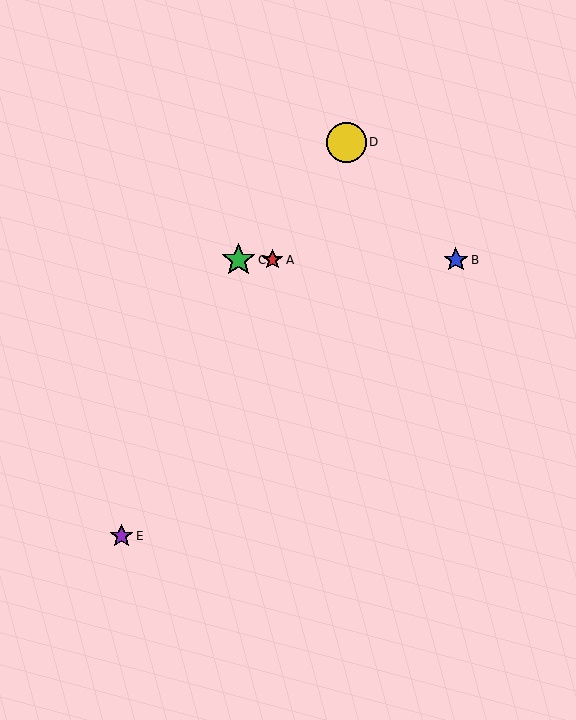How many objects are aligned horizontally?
3 objects (A, B, C) are aligned horizontally.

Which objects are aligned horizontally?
Objects A, B, C are aligned horizontally.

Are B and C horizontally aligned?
Yes, both are at y≈260.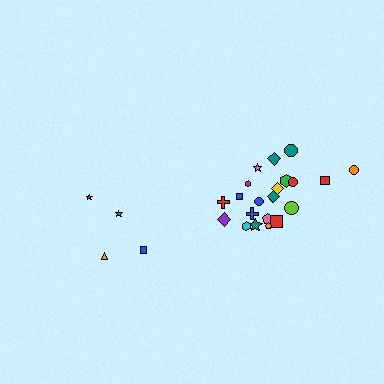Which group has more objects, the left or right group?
The right group.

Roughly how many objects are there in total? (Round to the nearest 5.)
Roughly 25 objects in total.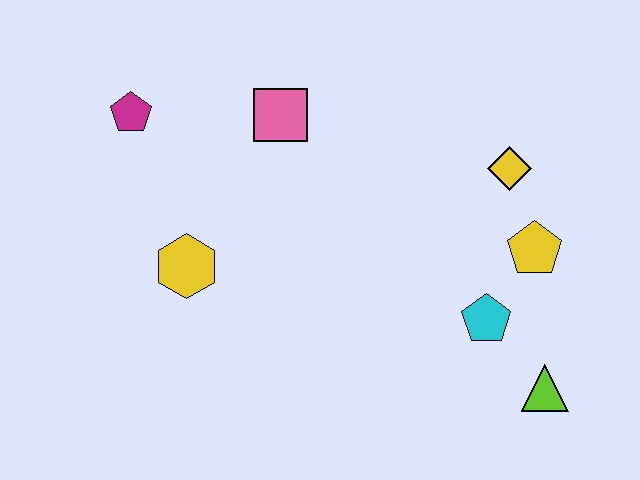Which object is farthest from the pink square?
The lime triangle is farthest from the pink square.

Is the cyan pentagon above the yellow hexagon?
No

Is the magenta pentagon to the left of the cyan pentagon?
Yes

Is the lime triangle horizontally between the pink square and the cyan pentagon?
No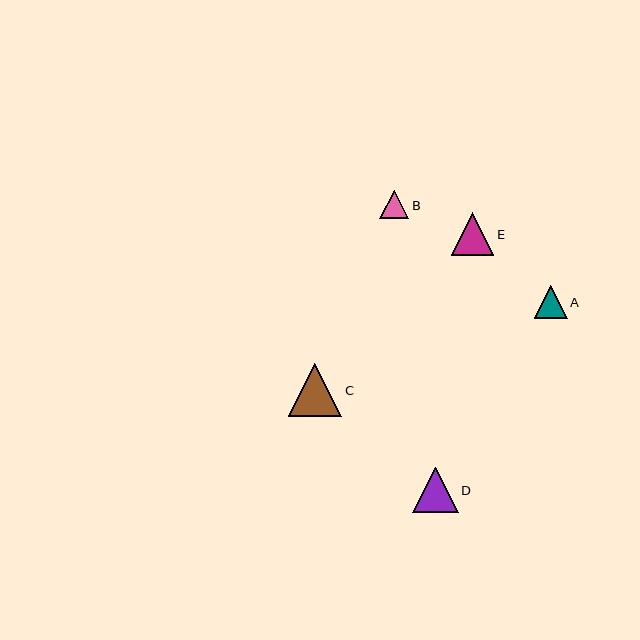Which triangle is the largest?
Triangle C is the largest with a size of approximately 54 pixels.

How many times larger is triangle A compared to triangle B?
Triangle A is approximately 1.1 times the size of triangle B.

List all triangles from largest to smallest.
From largest to smallest: C, D, E, A, B.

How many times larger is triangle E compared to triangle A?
Triangle E is approximately 1.3 times the size of triangle A.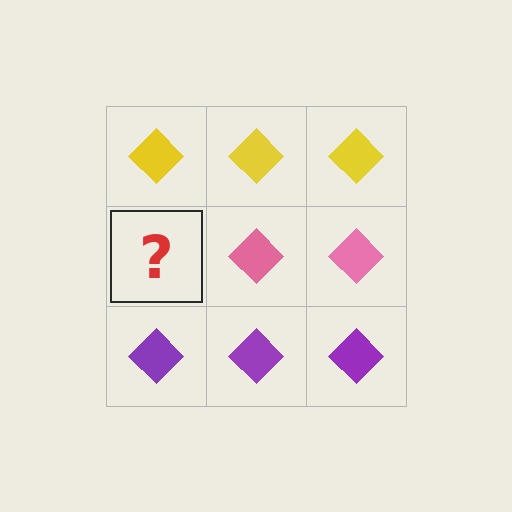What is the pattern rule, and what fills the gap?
The rule is that each row has a consistent color. The gap should be filled with a pink diamond.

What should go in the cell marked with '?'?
The missing cell should contain a pink diamond.